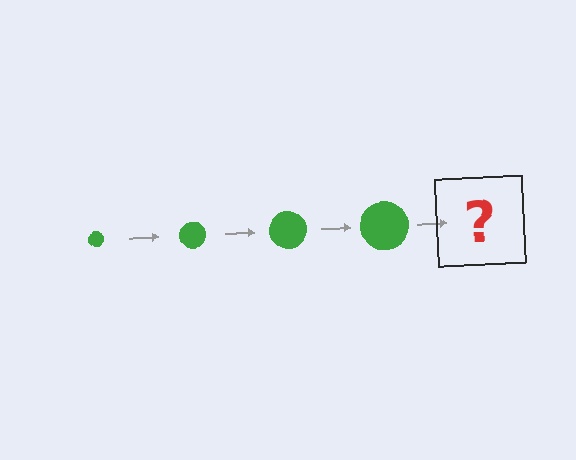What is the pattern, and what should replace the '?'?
The pattern is that the circle gets progressively larger each step. The '?' should be a green circle, larger than the previous one.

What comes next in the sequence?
The next element should be a green circle, larger than the previous one.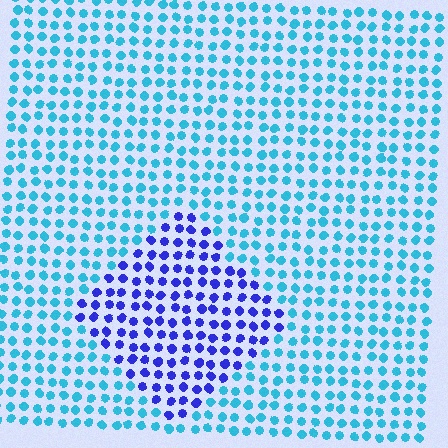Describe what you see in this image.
The image is filled with small cyan elements in a uniform arrangement. A diamond-shaped region is visible where the elements are tinted to a slightly different hue, forming a subtle color boundary.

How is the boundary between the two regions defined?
The boundary is defined purely by a slight shift in hue (about 50 degrees). Spacing, size, and orientation are identical on both sides.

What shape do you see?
I see a diamond.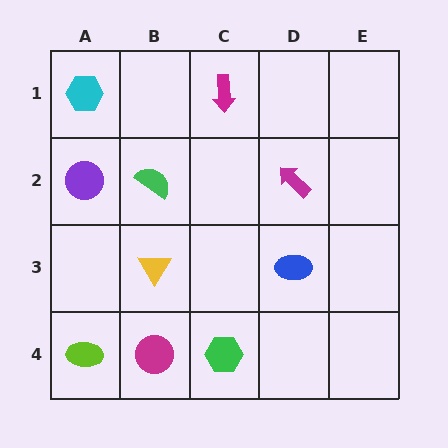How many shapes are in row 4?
3 shapes.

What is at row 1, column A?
A cyan hexagon.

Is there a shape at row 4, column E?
No, that cell is empty.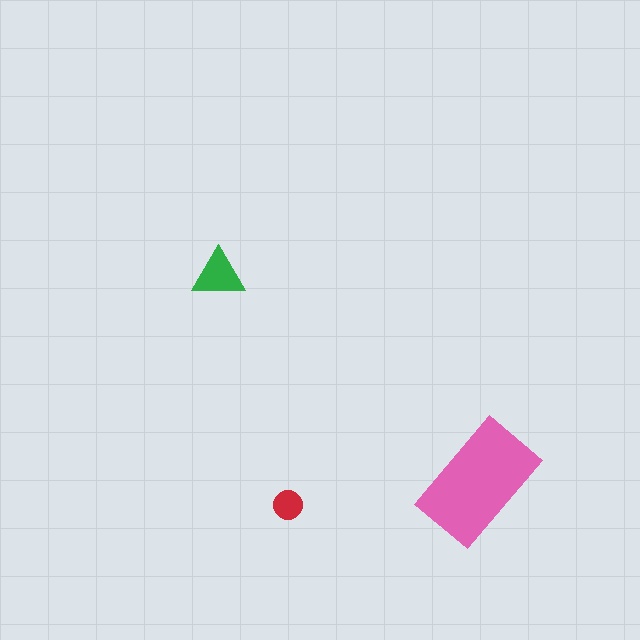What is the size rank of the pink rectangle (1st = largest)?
1st.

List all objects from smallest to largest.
The red circle, the green triangle, the pink rectangle.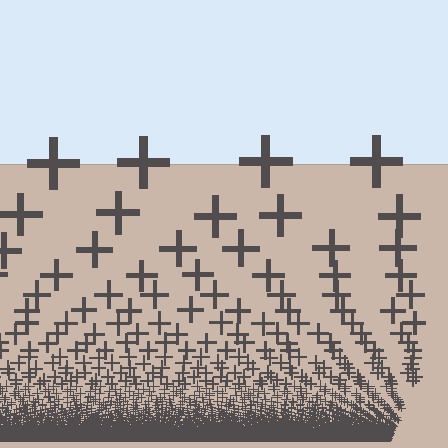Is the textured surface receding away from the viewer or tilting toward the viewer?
The surface appears to tilt toward the viewer. Texture elements get larger and sparser toward the top.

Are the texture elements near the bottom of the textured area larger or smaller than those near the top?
Smaller. The gradient is inverted — elements near the bottom are smaller and denser.